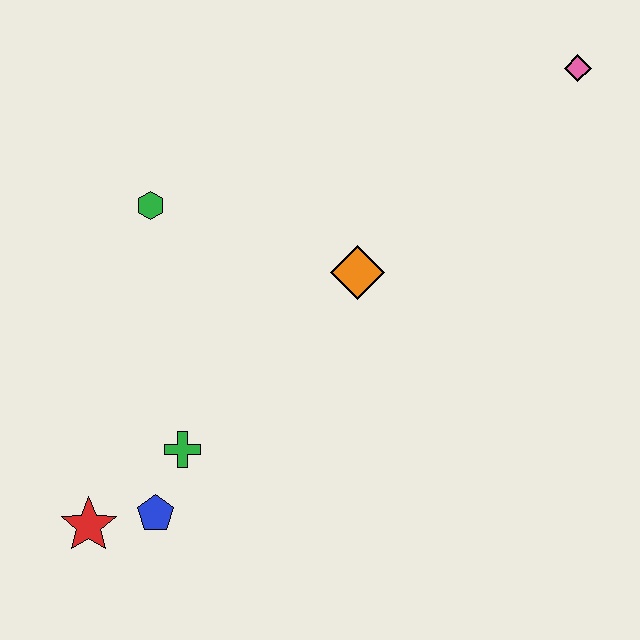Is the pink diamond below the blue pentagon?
No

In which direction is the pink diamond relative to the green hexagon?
The pink diamond is to the right of the green hexagon.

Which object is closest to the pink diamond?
The orange diamond is closest to the pink diamond.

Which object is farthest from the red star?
The pink diamond is farthest from the red star.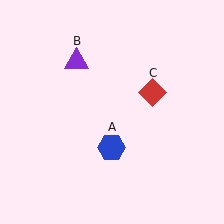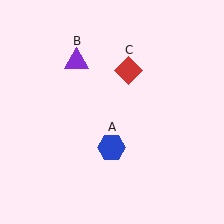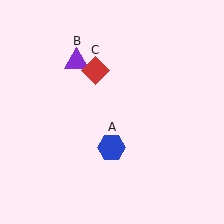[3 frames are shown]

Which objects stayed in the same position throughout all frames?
Blue hexagon (object A) and purple triangle (object B) remained stationary.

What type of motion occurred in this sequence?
The red diamond (object C) rotated counterclockwise around the center of the scene.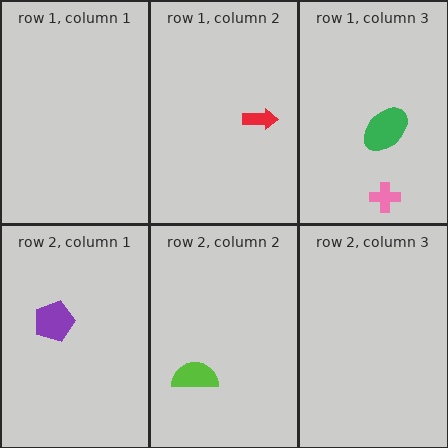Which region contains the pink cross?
The row 1, column 3 region.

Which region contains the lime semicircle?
The row 2, column 2 region.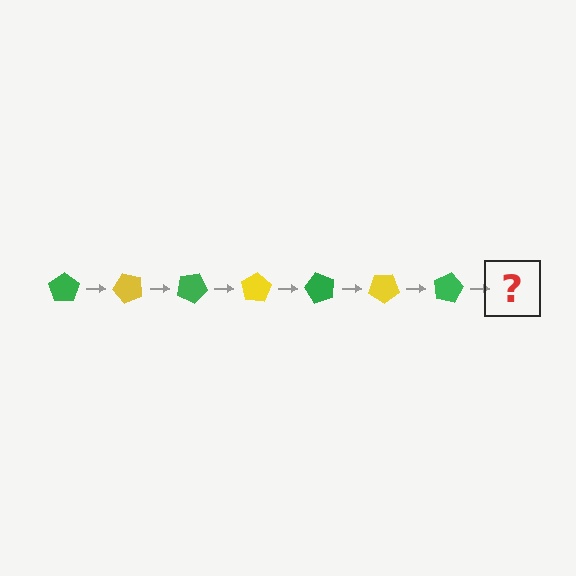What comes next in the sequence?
The next element should be a yellow pentagon, rotated 350 degrees from the start.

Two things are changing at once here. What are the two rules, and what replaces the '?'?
The two rules are that it rotates 50 degrees each step and the color cycles through green and yellow. The '?' should be a yellow pentagon, rotated 350 degrees from the start.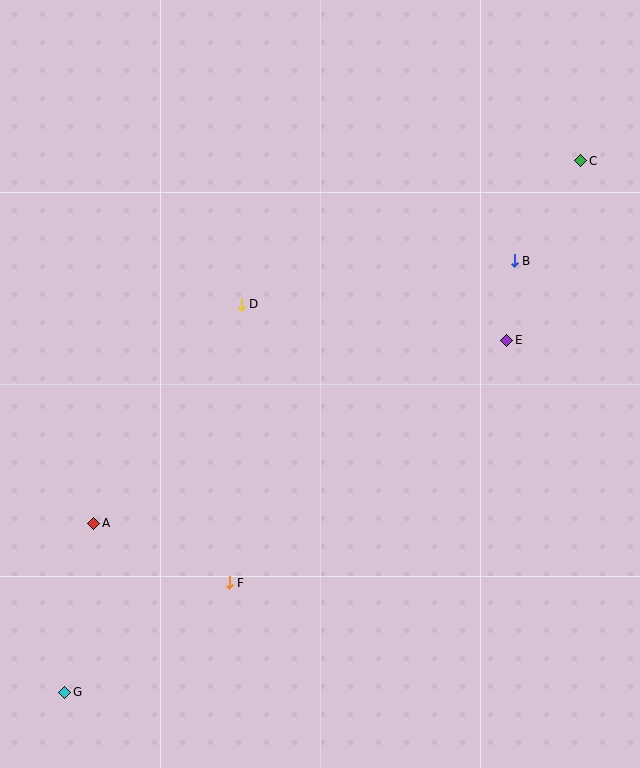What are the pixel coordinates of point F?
Point F is at (229, 583).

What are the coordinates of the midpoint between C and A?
The midpoint between C and A is at (337, 342).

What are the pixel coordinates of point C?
Point C is at (580, 161).